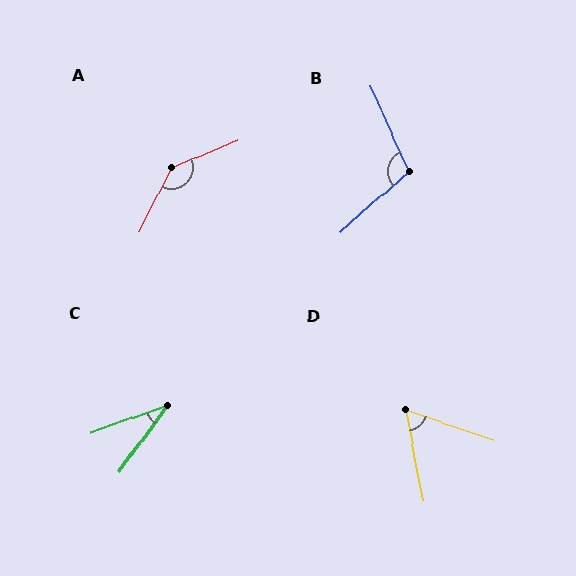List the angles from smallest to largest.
C (34°), D (60°), B (107°), A (139°).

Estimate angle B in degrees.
Approximately 107 degrees.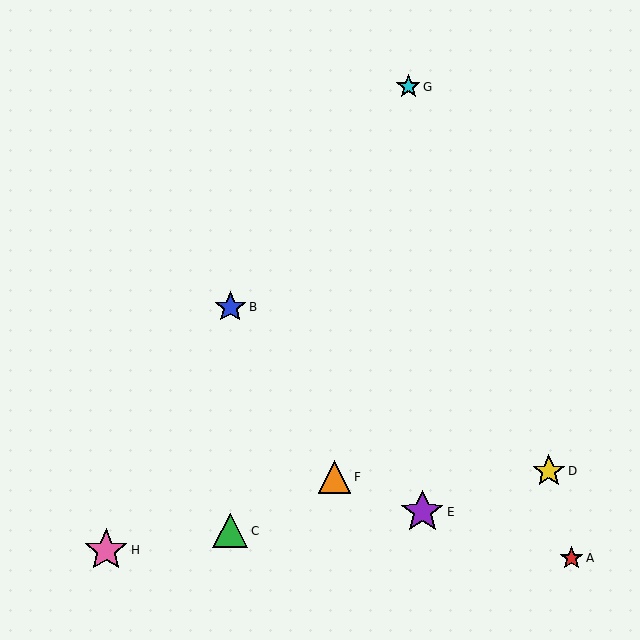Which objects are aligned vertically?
Objects B, C are aligned vertically.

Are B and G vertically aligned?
No, B is at x≈230 and G is at x≈408.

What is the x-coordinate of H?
Object H is at x≈106.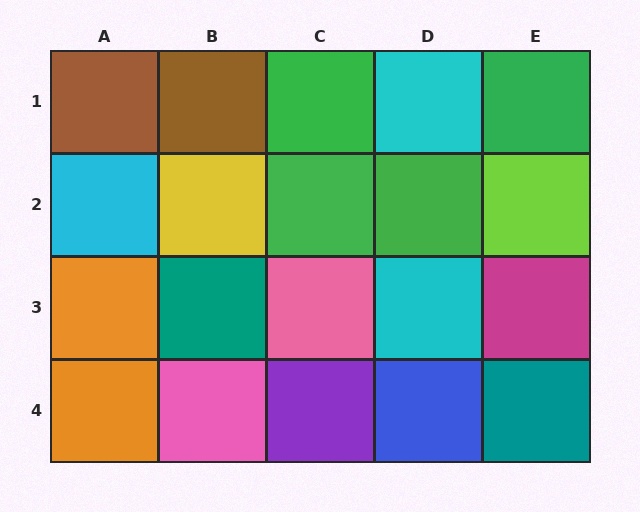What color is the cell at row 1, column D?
Cyan.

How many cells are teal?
2 cells are teal.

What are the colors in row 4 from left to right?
Orange, pink, purple, blue, teal.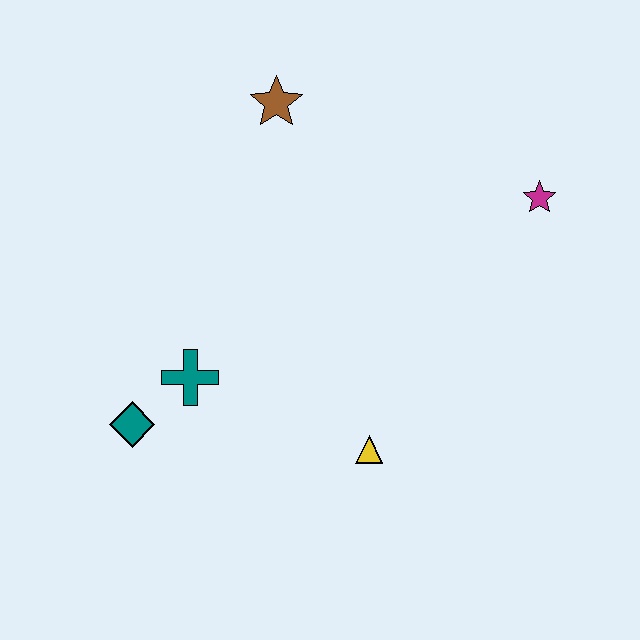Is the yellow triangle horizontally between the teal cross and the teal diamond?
No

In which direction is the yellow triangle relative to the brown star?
The yellow triangle is below the brown star.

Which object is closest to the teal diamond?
The teal cross is closest to the teal diamond.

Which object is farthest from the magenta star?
The teal diamond is farthest from the magenta star.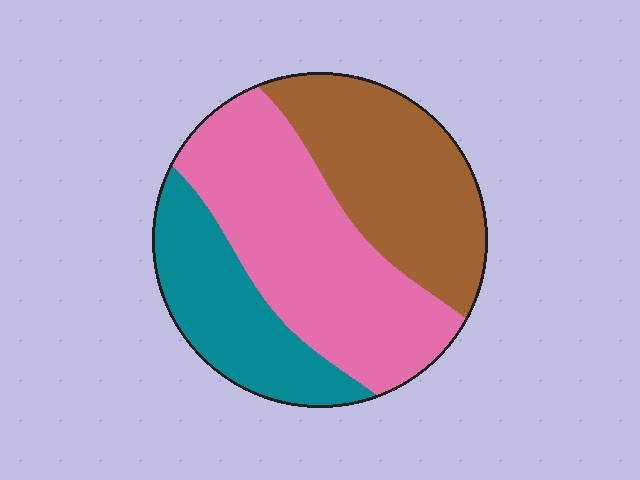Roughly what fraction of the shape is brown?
Brown takes up between a sixth and a third of the shape.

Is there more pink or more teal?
Pink.